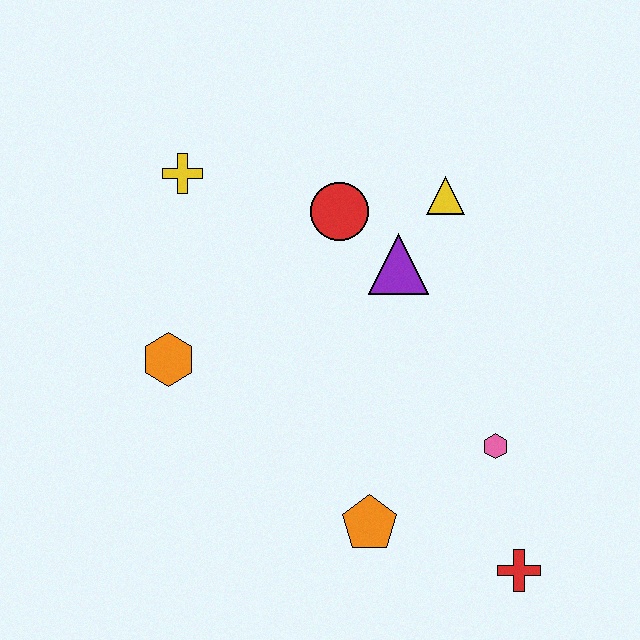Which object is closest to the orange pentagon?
The pink hexagon is closest to the orange pentagon.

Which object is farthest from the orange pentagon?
The yellow cross is farthest from the orange pentagon.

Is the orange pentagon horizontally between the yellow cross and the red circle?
No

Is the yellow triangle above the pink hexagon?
Yes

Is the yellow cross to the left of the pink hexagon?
Yes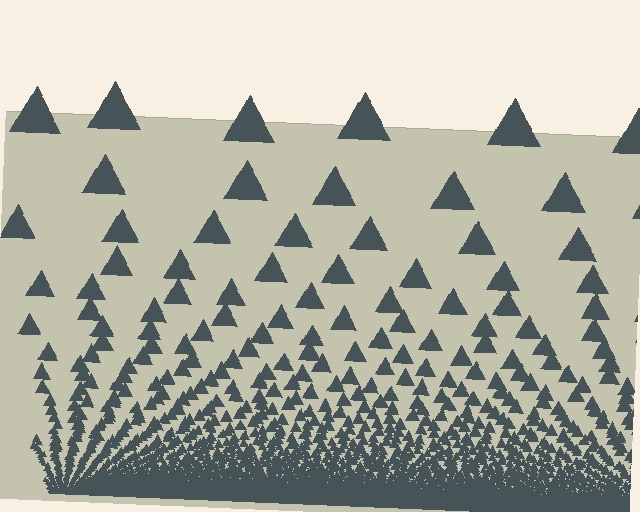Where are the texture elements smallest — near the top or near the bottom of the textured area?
Near the bottom.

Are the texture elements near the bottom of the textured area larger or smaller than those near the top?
Smaller. The gradient is inverted — elements near the bottom are smaller and denser.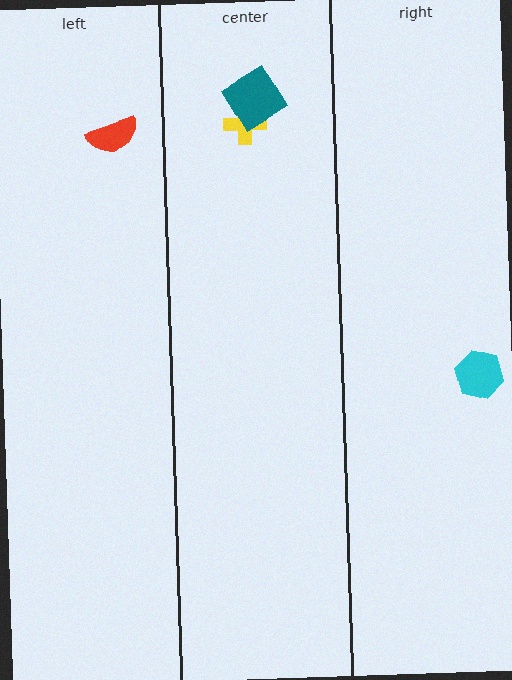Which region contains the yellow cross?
The center region.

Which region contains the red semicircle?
The left region.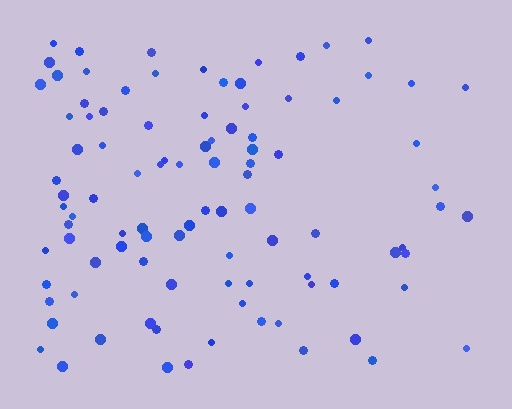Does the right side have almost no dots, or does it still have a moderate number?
Still a moderate number, just noticeably fewer than the left.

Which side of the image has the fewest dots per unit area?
The right.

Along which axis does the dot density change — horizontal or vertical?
Horizontal.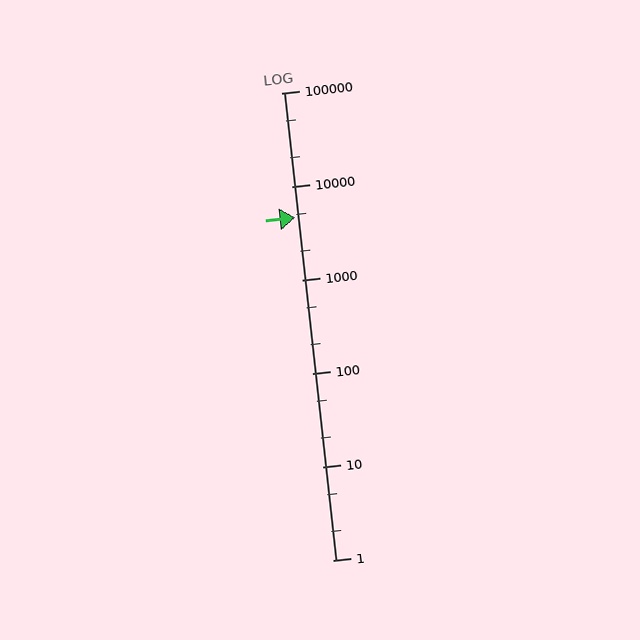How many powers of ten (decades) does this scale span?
The scale spans 5 decades, from 1 to 100000.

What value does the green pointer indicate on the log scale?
The pointer indicates approximately 4600.